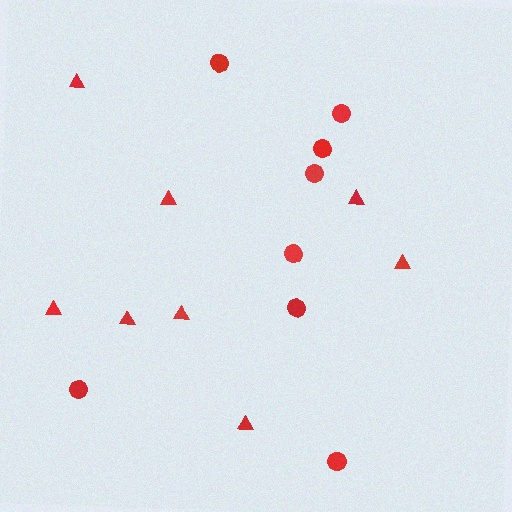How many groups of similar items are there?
There are 2 groups: one group of circles (8) and one group of triangles (8).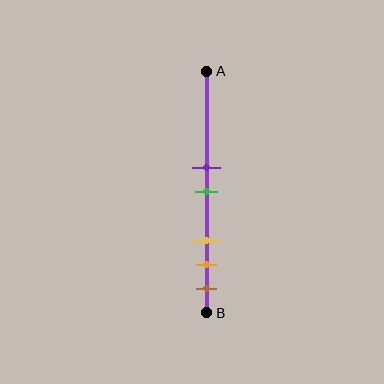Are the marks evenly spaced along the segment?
No, the marks are not evenly spaced.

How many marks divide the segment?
There are 5 marks dividing the segment.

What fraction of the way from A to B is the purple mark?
The purple mark is approximately 40% (0.4) of the way from A to B.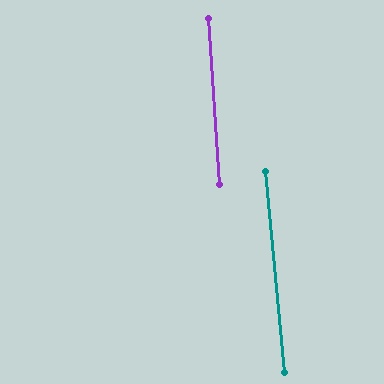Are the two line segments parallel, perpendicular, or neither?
Parallel — their directions differ by only 1.6°.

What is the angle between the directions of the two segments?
Approximately 2 degrees.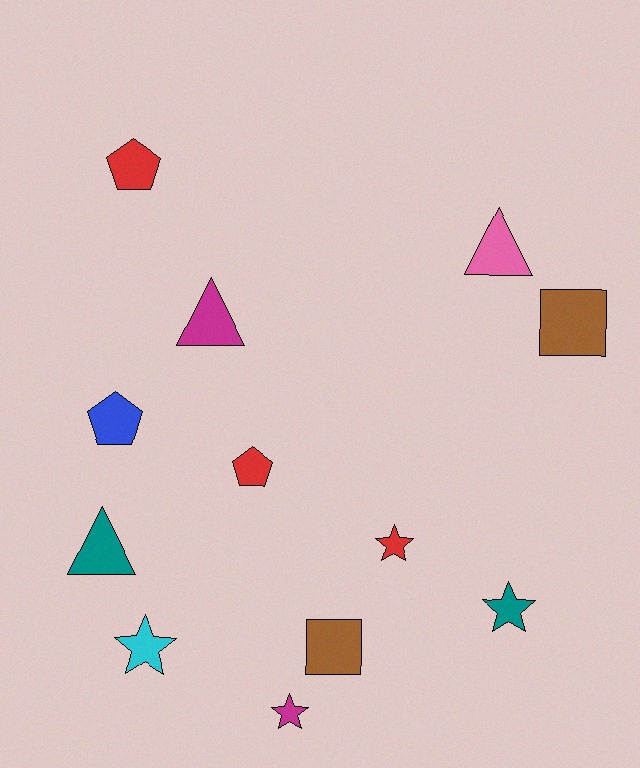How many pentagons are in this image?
There are 3 pentagons.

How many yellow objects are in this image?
There are no yellow objects.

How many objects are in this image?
There are 12 objects.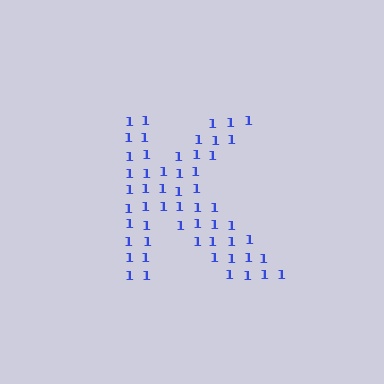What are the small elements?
The small elements are digit 1's.